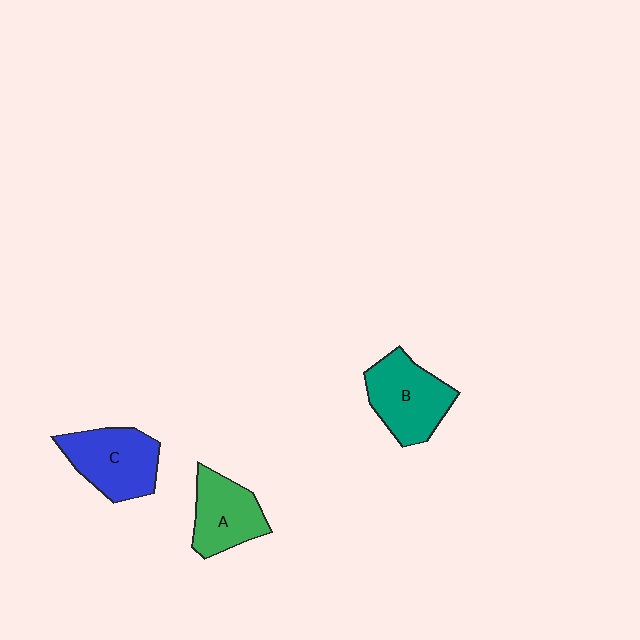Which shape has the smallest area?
Shape A (green).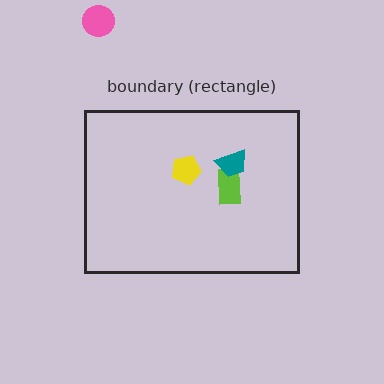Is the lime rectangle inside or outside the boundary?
Inside.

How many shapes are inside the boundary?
3 inside, 1 outside.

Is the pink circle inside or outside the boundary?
Outside.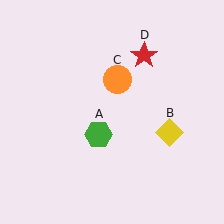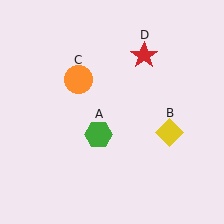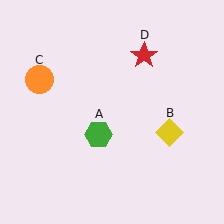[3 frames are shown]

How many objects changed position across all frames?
1 object changed position: orange circle (object C).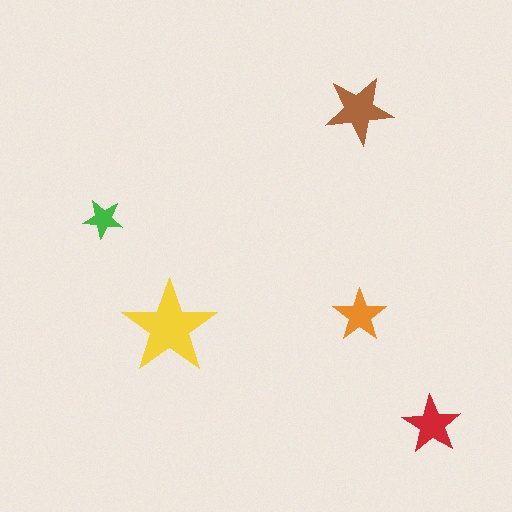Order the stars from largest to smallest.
the yellow one, the brown one, the red one, the orange one, the green one.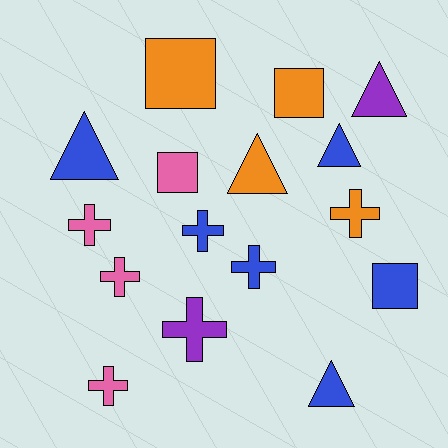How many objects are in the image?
There are 16 objects.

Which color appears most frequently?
Blue, with 6 objects.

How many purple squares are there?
There are no purple squares.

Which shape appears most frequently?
Cross, with 7 objects.